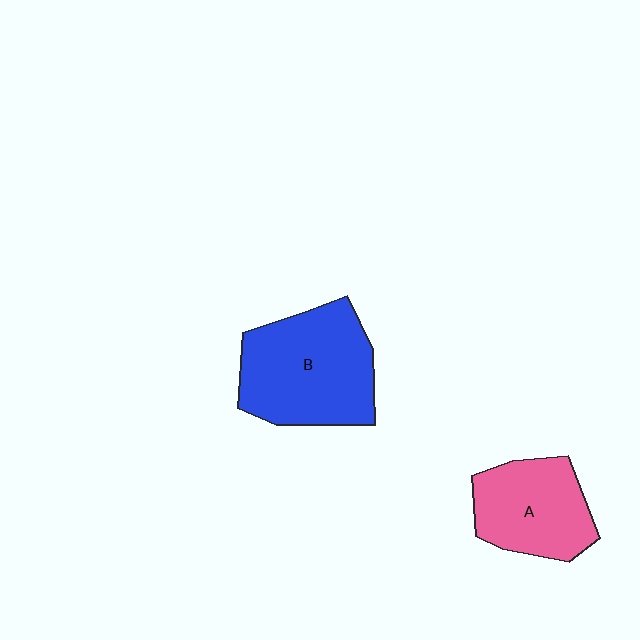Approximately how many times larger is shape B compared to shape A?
Approximately 1.4 times.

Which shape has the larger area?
Shape B (blue).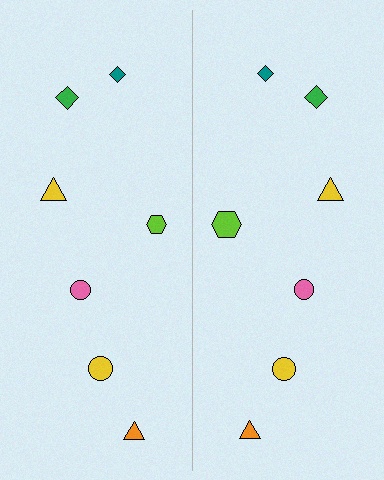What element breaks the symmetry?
The lime hexagon on the right side has a different size than its mirror counterpart.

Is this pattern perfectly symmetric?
No, the pattern is not perfectly symmetric. The lime hexagon on the right side has a different size than its mirror counterpart.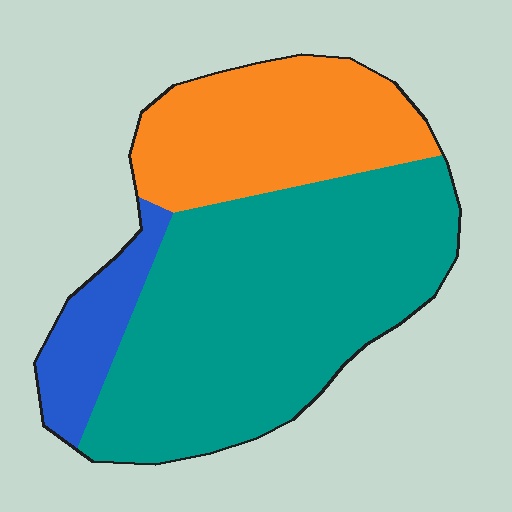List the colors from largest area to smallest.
From largest to smallest: teal, orange, blue.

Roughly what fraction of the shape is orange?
Orange takes up about one quarter (1/4) of the shape.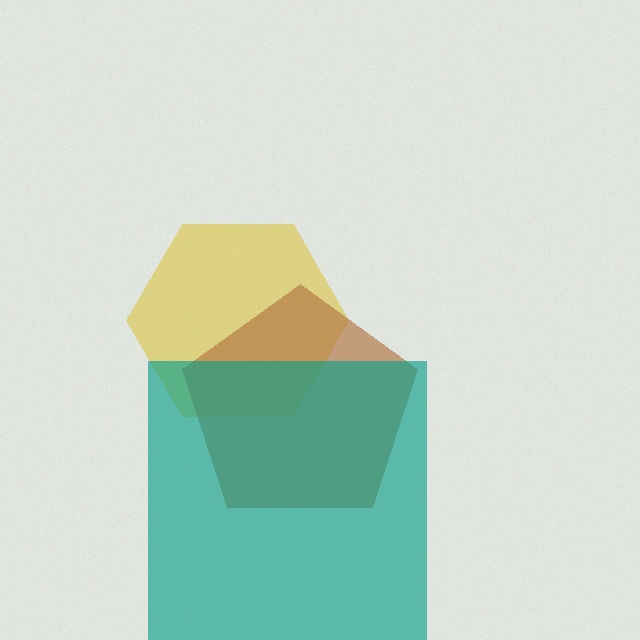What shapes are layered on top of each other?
The layered shapes are: a yellow hexagon, a brown pentagon, a teal square.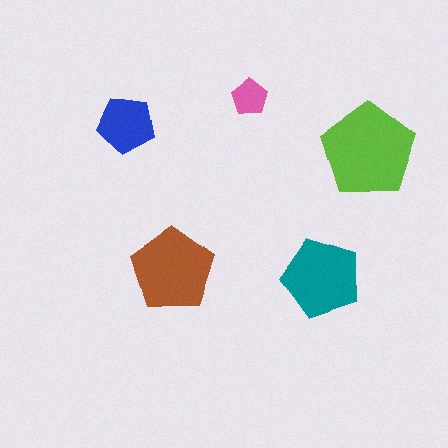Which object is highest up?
The pink pentagon is topmost.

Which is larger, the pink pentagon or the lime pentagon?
The lime one.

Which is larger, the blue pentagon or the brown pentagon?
The brown one.